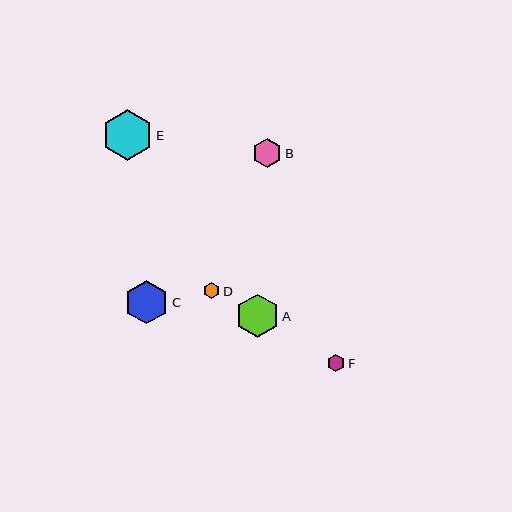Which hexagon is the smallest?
Hexagon D is the smallest with a size of approximately 16 pixels.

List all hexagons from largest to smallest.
From largest to smallest: E, C, A, B, F, D.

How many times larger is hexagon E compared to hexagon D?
Hexagon E is approximately 3.1 times the size of hexagon D.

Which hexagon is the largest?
Hexagon E is the largest with a size of approximately 50 pixels.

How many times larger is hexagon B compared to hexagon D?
Hexagon B is approximately 1.8 times the size of hexagon D.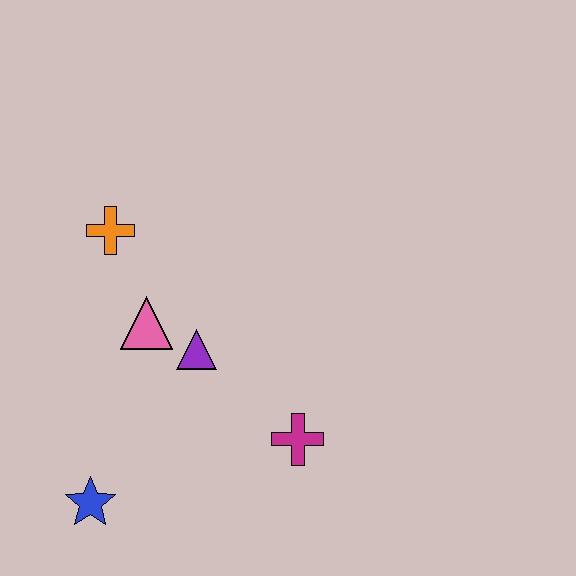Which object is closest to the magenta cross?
The purple triangle is closest to the magenta cross.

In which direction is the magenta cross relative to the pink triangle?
The magenta cross is to the right of the pink triangle.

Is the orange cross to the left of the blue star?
No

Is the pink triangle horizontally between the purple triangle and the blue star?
Yes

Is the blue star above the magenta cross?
No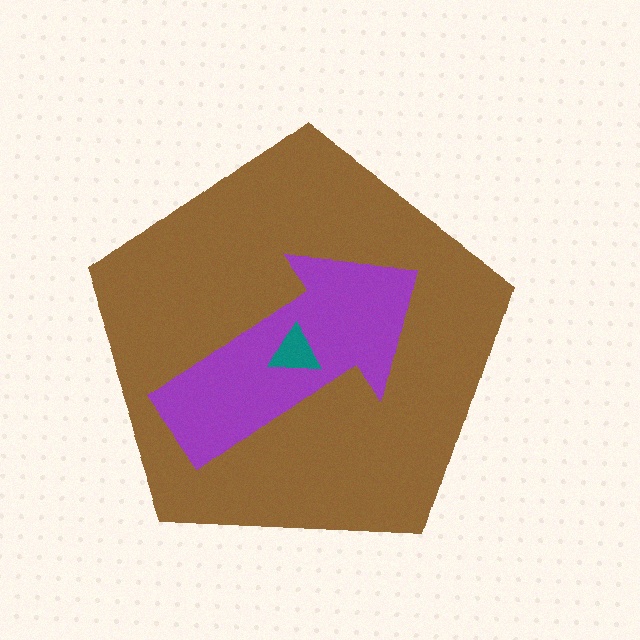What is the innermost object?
The teal triangle.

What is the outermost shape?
The brown pentagon.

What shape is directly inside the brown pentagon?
The purple arrow.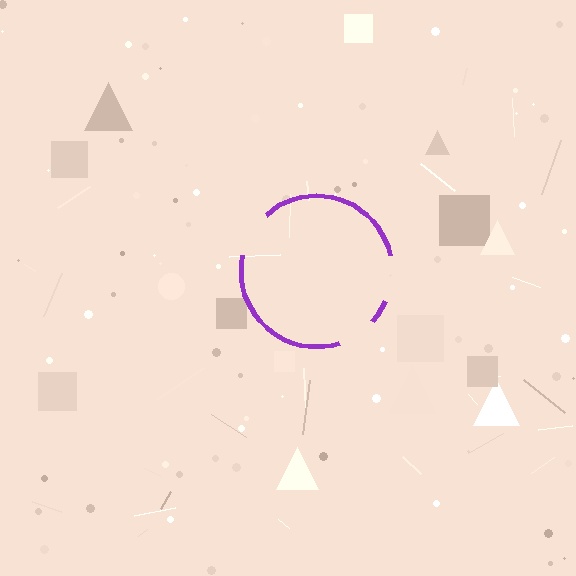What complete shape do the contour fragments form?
The contour fragments form a circle.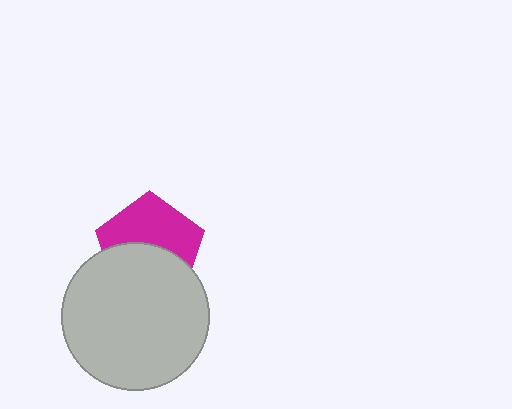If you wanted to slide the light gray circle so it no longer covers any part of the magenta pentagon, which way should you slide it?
Slide it down — that is the most direct way to separate the two shapes.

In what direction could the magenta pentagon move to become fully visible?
The magenta pentagon could move up. That would shift it out from behind the light gray circle entirely.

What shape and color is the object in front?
The object in front is a light gray circle.